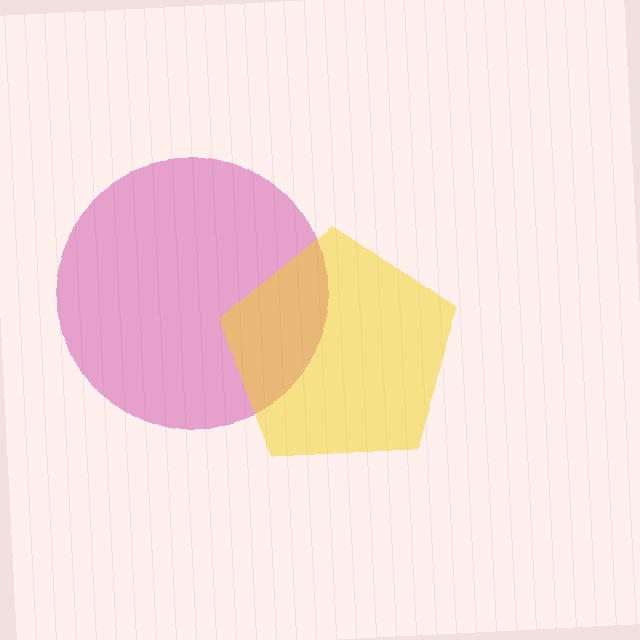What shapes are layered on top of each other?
The layered shapes are: a magenta circle, a yellow pentagon.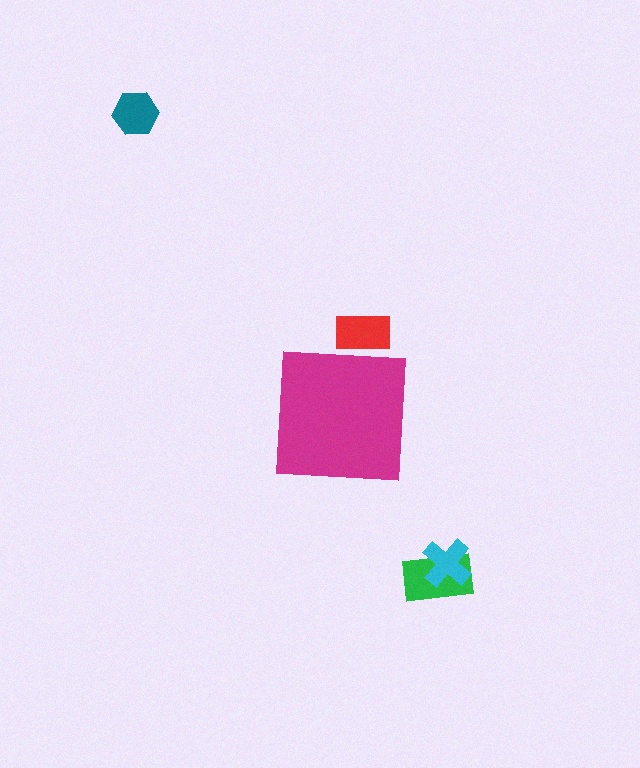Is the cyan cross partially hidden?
No, the cyan cross is fully visible.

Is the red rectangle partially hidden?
Yes, the red rectangle is partially hidden behind the magenta square.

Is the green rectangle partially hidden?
No, the green rectangle is fully visible.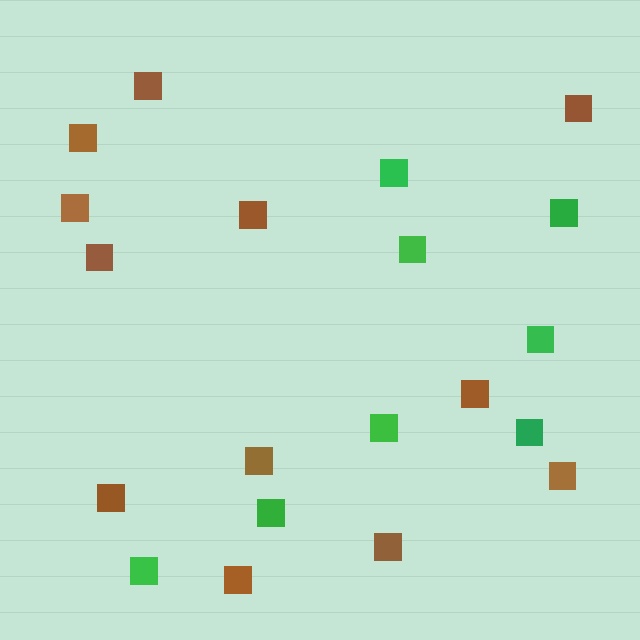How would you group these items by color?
There are 2 groups: one group of green squares (8) and one group of brown squares (12).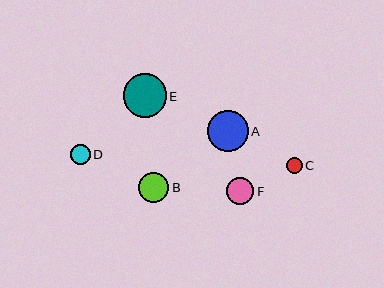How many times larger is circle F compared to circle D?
Circle F is approximately 1.4 times the size of circle D.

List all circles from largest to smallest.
From largest to smallest: E, A, B, F, D, C.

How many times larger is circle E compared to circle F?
Circle E is approximately 1.6 times the size of circle F.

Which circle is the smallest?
Circle C is the smallest with a size of approximately 16 pixels.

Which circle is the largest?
Circle E is the largest with a size of approximately 43 pixels.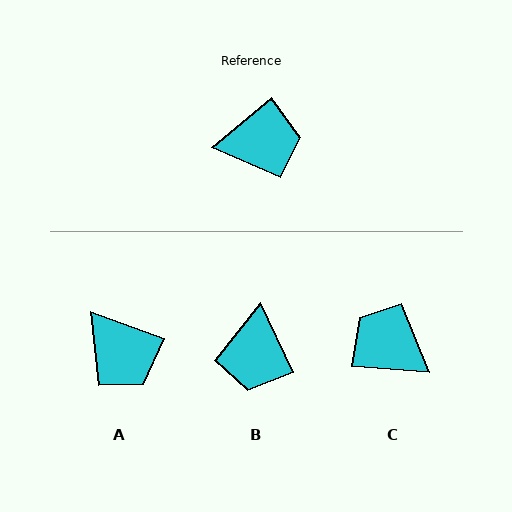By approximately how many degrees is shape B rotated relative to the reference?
Approximately 105 degrees clockwise.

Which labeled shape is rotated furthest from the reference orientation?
C, about 135 degrees away.